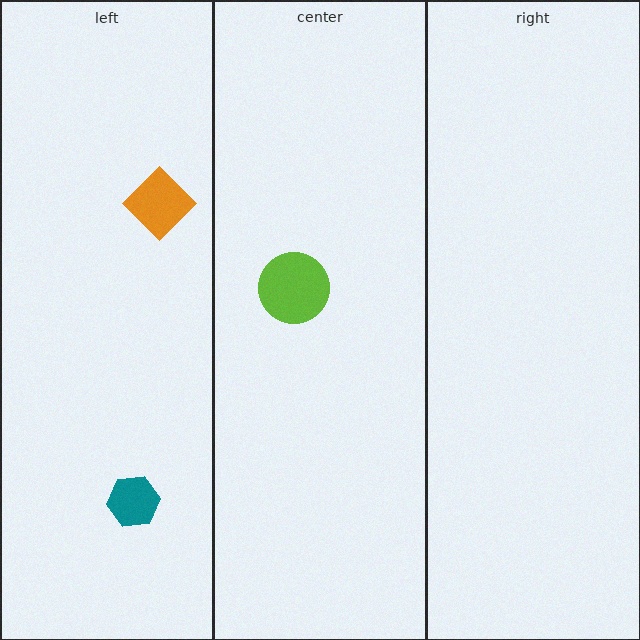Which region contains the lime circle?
The center region.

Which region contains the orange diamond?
The left region.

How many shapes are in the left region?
2.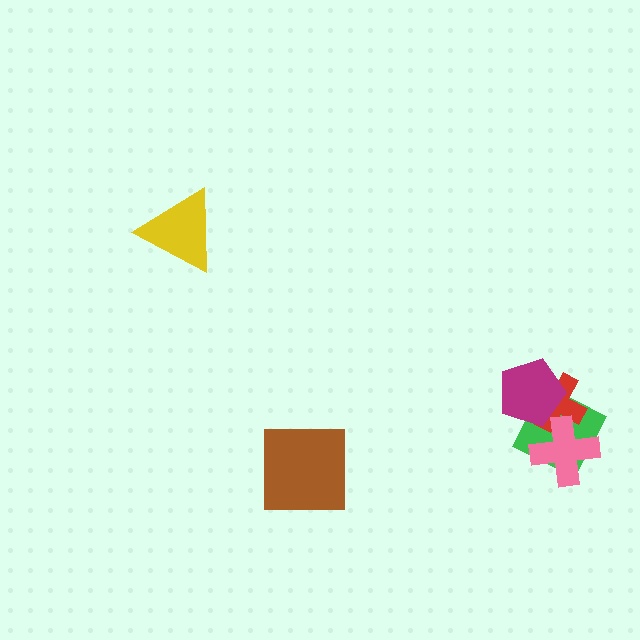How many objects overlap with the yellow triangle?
0 objects overlap with the yellow triangle.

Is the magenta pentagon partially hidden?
No, no other shape covers it.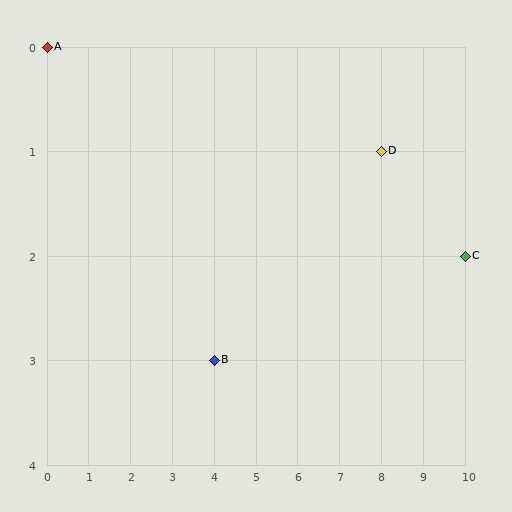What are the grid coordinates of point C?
Point C is at grid coordinates (10, 2).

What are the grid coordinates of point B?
Point B is at grid coordinates (4, 3).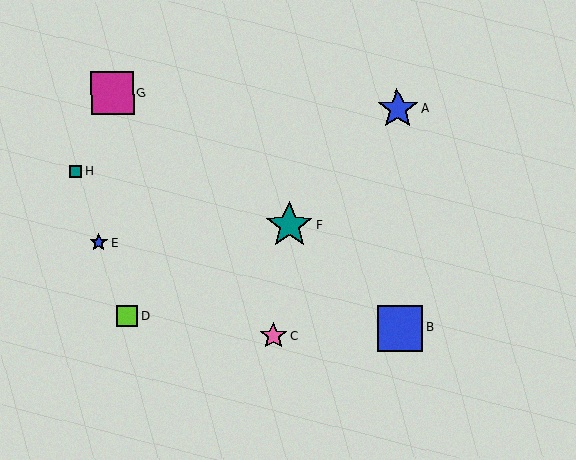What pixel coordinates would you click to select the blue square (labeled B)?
Click at (400, 328) to select the blue square B.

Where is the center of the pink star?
The center of the pink star is at (273, 336).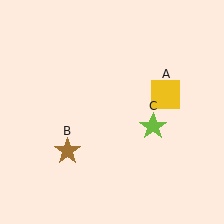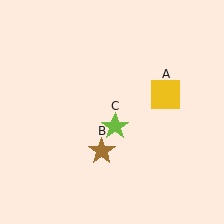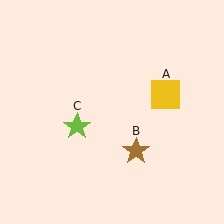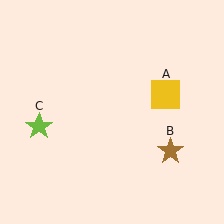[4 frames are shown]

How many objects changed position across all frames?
2 objects changed position: brown star (object B), lime star (object C).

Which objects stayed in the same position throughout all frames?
Yellow square (object A) remained stationary.